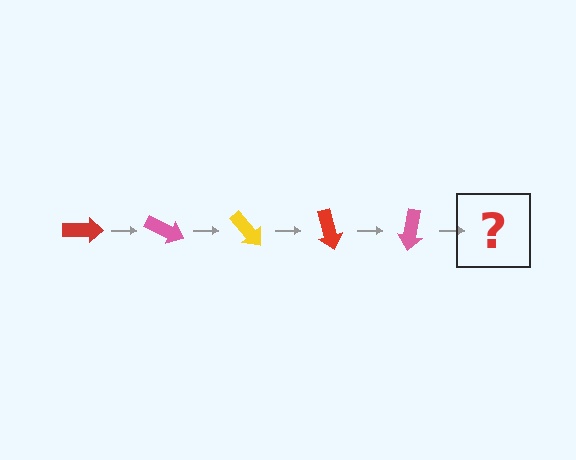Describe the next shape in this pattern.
It should be a yellow arrow, rotated 125 degrees from the start.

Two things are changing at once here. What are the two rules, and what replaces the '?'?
The two rules are that it rotates 25 degrees each step and the color cycles through red, pink, and yellow. The '?' should be a yellow arrow, rotated 125 degrees from the start.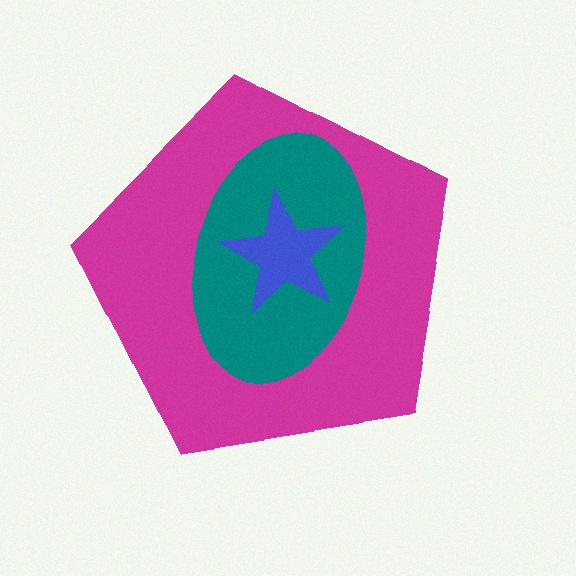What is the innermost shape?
The blue star.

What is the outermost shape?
The magenta pentagon.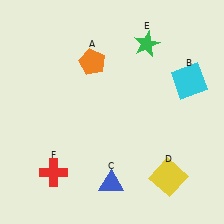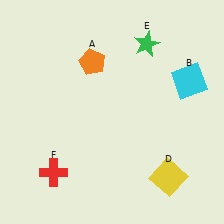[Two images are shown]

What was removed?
The blue triangle (C) was removed in Image 2.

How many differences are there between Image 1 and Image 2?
There is 1 difference between the two images.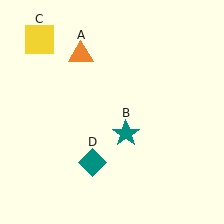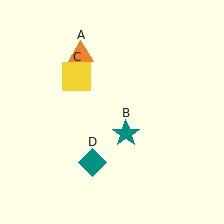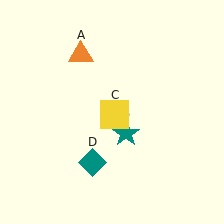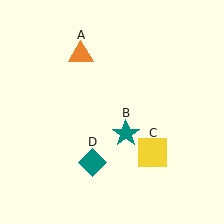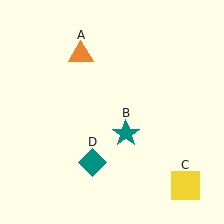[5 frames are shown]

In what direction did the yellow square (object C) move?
The yellow square (object C) moved down and to the right.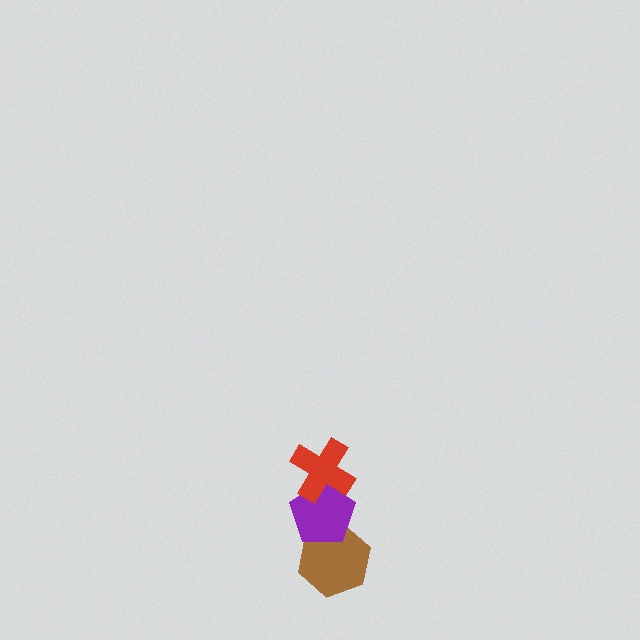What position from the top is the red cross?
The red cross is 1st from the top.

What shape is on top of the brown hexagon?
The purple pentagon is on top of the brown hexagon.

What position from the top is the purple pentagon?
The purple pentagon is 2nd from the top.